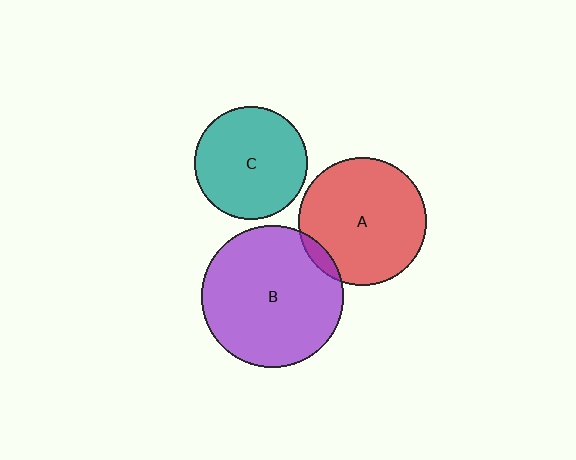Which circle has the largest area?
Circle B (purple).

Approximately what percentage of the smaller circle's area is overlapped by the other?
Approximately 5%.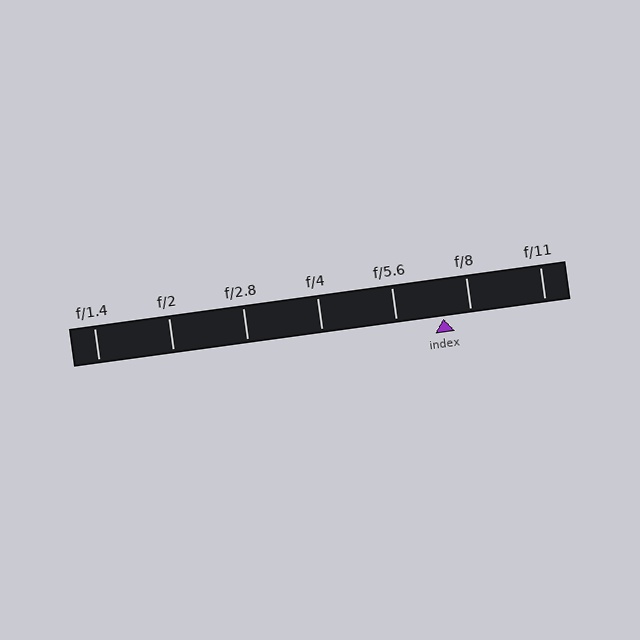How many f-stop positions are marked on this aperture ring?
There are 7 f-stop positions marked.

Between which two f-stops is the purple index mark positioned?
The index mark is between f/5.6 and f/8.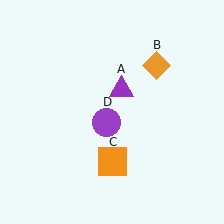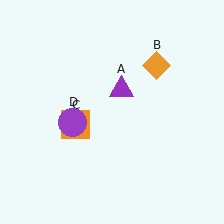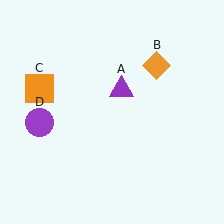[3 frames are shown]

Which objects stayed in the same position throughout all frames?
Purple triangle (object A) and orange diamond (object B) remained stationary.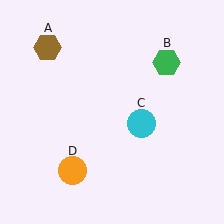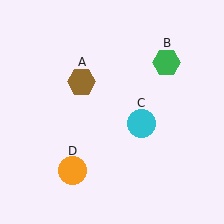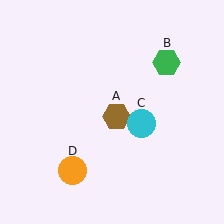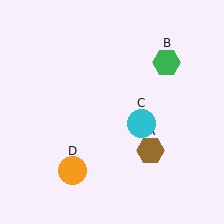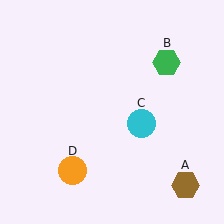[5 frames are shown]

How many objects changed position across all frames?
1 object changed position: brown hexagon (object A).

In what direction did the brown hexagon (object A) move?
The brown hexagon (object A) moved down and to the right.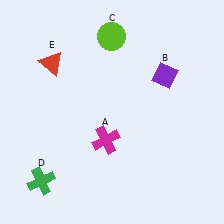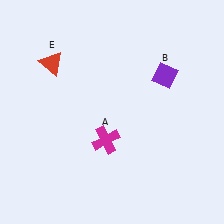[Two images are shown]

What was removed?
The lime circle (C), the green cross (D) were removed in Image 2.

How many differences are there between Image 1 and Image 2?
There are 2 differences between the two images.